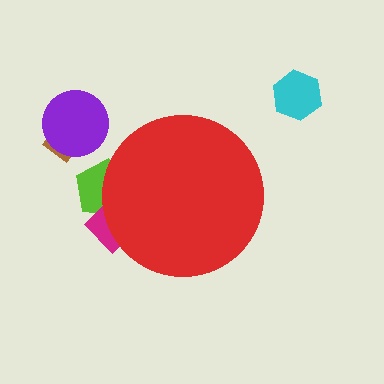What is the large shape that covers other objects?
A red circle.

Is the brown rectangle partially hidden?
No, the brown rectangle is fully visible.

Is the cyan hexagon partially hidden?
No, the cyan hexagon is fully visible.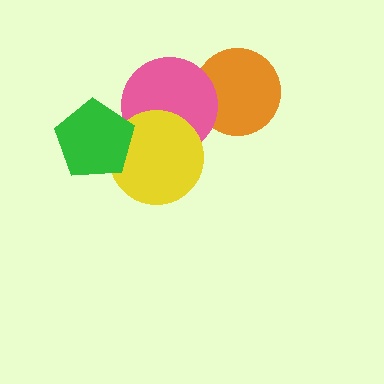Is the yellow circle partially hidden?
Yes, it is partially covered by another shape.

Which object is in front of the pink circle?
The yellow circle is in front of the pink circle.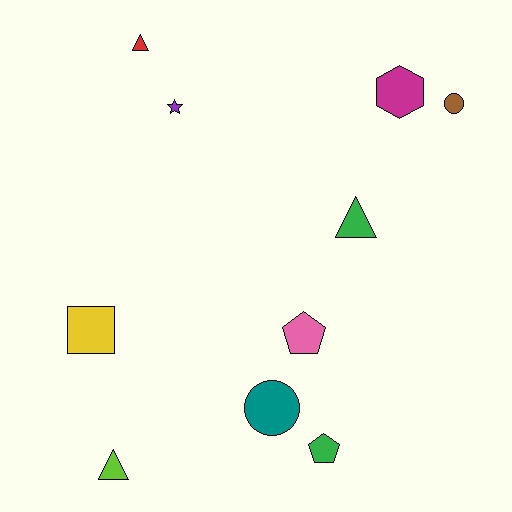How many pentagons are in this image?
There are 2 pentagons.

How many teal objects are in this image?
There is 1 teal object.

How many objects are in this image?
There are 10 objects.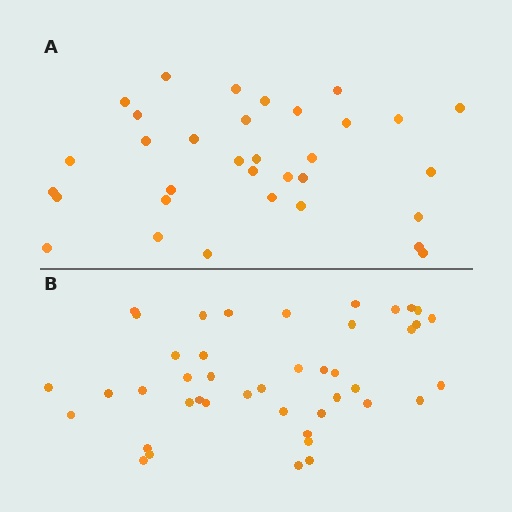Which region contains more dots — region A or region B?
Region B (the bottom region) has more dots.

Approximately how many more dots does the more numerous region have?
Region B has roughly 10 or so more dots than region A.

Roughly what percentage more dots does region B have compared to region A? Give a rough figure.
About 30% more.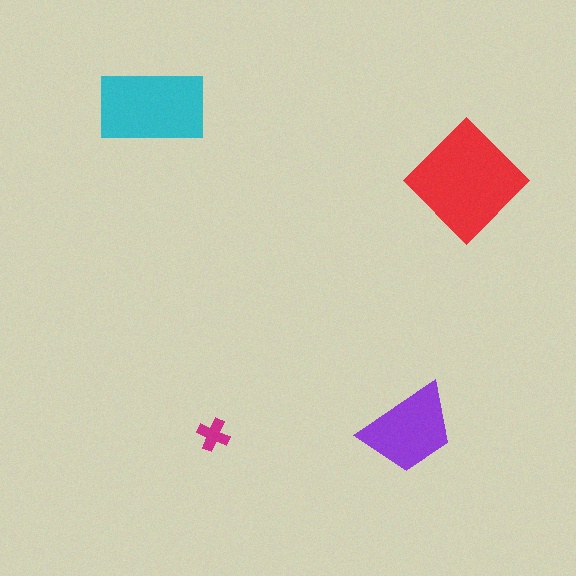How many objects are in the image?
There are 4 objects in the image.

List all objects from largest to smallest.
The red diamond, the cyan rectangle, the purple trapezoid, the magenta cross.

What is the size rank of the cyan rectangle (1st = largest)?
2nd.